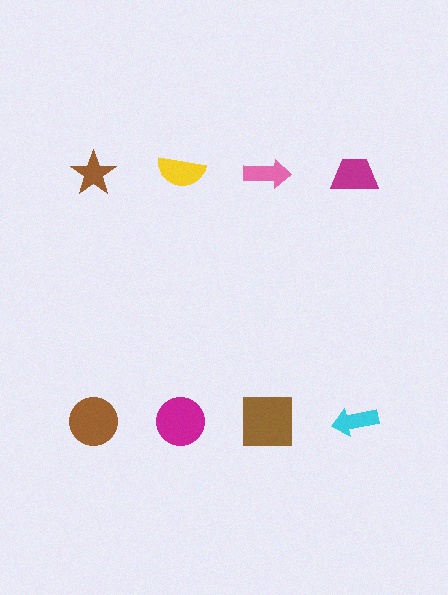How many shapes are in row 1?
4 shapes.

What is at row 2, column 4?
A cyan arrow.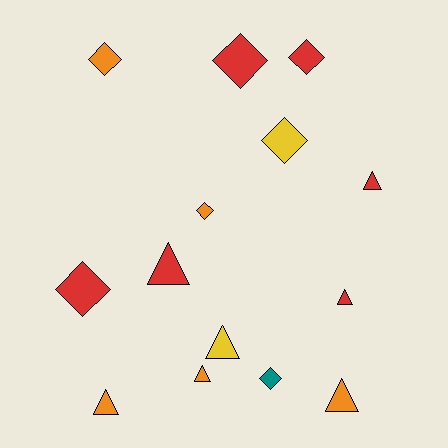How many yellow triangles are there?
There is 1 yellow triangle.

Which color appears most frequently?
Red, with 6 objects.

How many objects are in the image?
There are 14 objects.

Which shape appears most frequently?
Diamond, with 7 objects.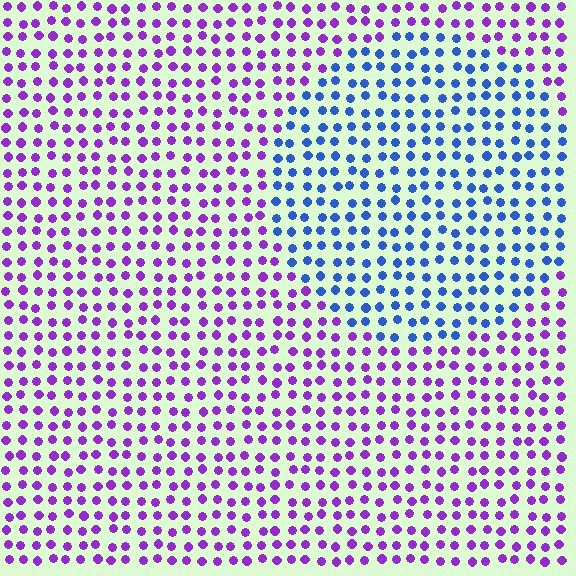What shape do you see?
I see a circle.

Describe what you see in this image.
The image is filled with small purple elements in a uniform arrangement. A circle-shaped region is visible where the elements are tinted to a slightly different hue, forming a subtle color boundary.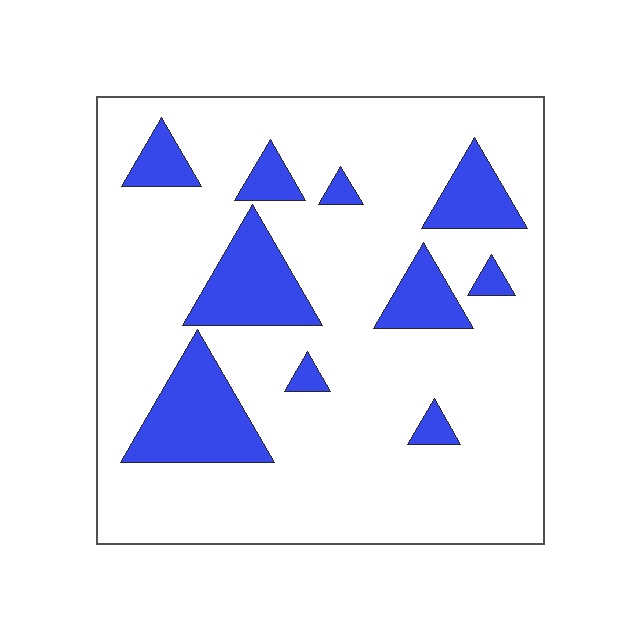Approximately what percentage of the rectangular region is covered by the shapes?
Approximately 20%.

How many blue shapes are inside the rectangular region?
10.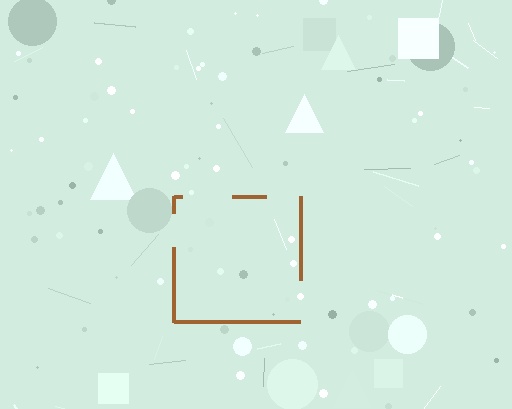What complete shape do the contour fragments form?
The contour fragments form a square.